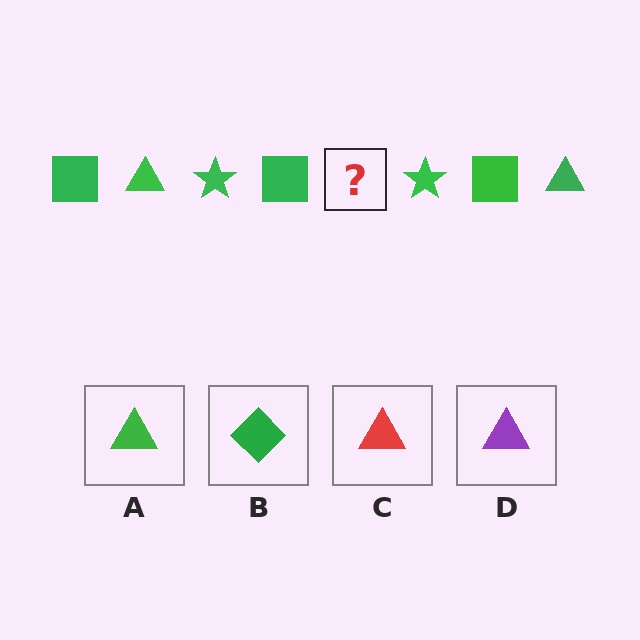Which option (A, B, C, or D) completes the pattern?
A.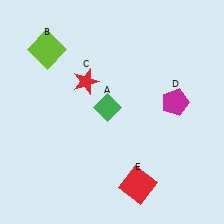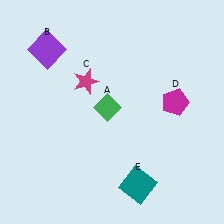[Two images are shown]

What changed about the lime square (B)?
In Image 1, B is lime. In Image 2, it changed to purple.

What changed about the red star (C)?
In Image 1, C is red. In Image 2, it changed to magenta.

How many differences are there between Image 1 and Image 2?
There are 3 differences between the two images.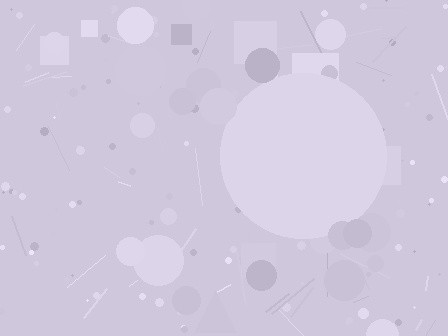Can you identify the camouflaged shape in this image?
The camouflaged shape is a circle.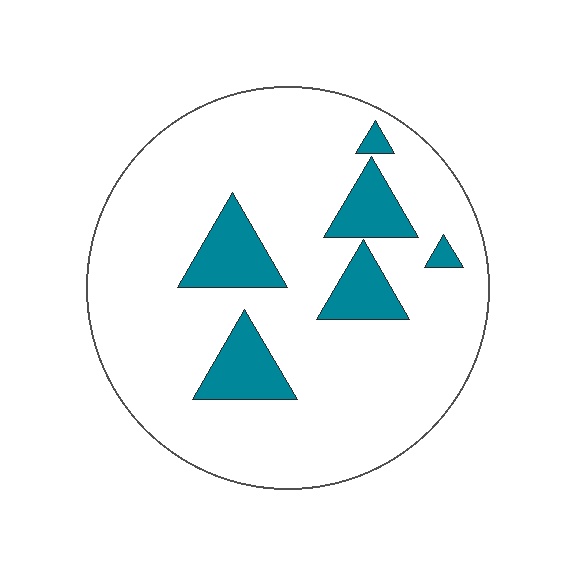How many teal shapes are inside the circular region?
6.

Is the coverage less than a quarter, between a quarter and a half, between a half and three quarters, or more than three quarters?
Less than a quarter.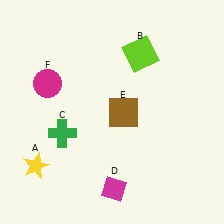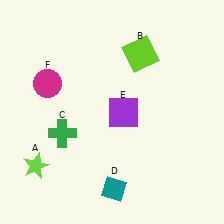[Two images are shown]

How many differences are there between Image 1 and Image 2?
There are 3 differences between the two images.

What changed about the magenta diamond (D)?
In Image 1, D is magenta. In Image 2, it changed to teal.